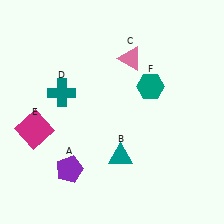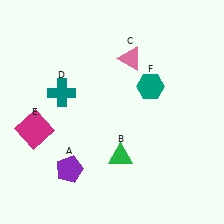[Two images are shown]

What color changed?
The triangle (B) changed from teal in Image 1 to green in Image 2.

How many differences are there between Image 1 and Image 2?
There is 1 difference between the two images.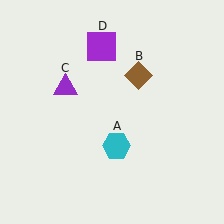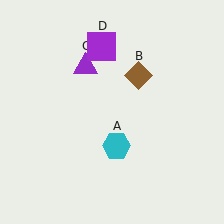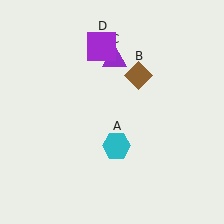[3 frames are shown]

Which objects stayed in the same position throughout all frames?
Cyan hexagon (object A) and brown diamond (object B) and purple square (object D) remained stationary.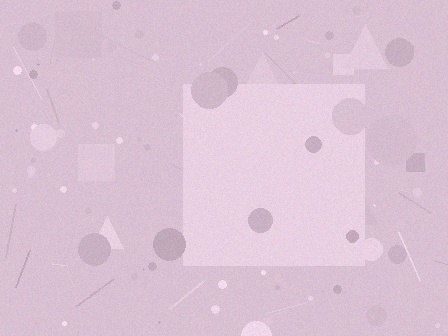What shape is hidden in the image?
A square is hidden in the image.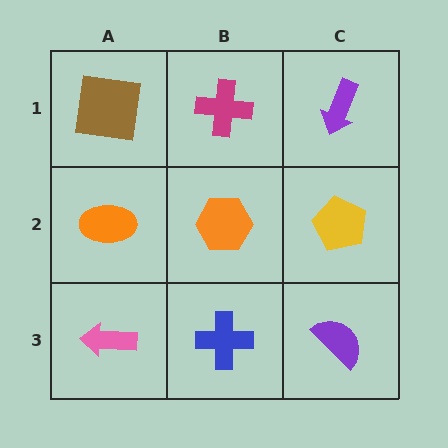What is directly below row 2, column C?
A purple semicircle.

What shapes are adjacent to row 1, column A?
An orange ellipse (row 2, column A), a magenta cross (row 1, column B).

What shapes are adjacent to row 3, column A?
An orange ellipse (row 2, column A), a blue cross (row 3, column B).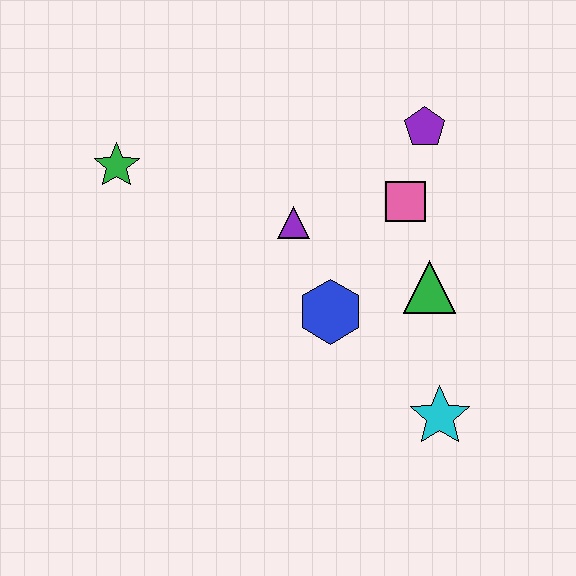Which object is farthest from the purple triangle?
The cyan star is farthest from the purple triangle.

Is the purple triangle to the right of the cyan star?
No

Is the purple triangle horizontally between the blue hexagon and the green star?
Yes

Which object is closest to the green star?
The purple triangle is closest to the green star.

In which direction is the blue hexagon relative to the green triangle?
The blue hexagon is to the left of the green triangle.